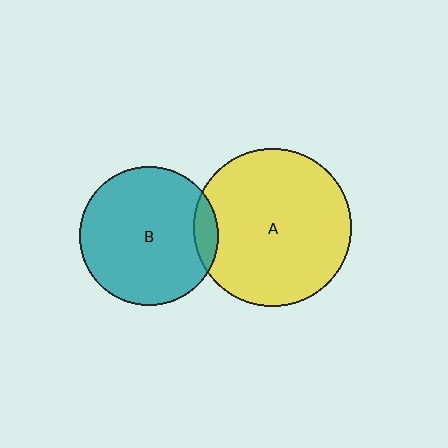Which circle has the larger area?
Circle A (yellow).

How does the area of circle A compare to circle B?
Approximately 1.3 times.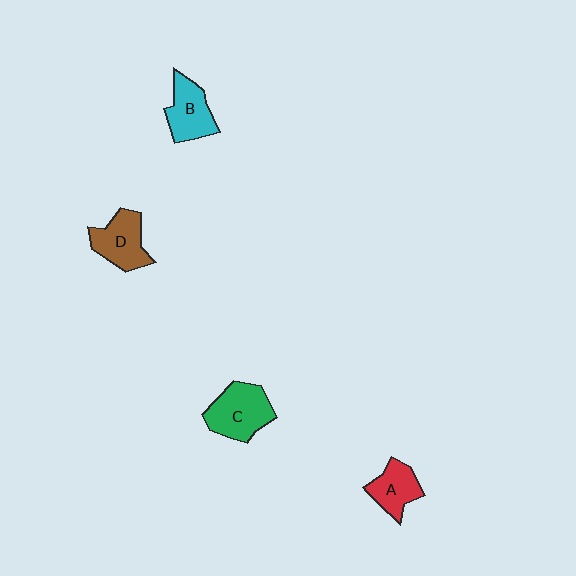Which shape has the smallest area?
Shape A (red).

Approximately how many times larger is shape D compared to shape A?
Approximately 1.2 times.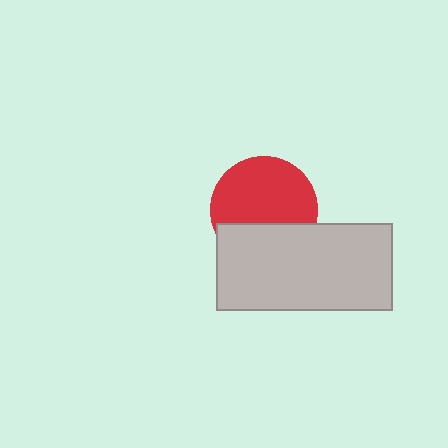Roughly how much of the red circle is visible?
Most of it is visible (roughly 66%).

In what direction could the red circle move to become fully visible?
The red circle could move up. That would shift it out from behind the light gray rectangle entirely.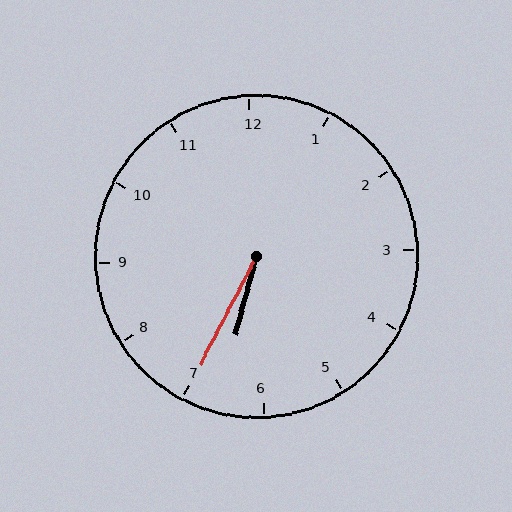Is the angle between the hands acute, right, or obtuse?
It is acute.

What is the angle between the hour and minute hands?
Approximately 12 degrees.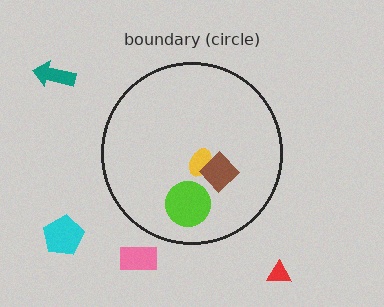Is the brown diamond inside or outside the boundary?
Inside.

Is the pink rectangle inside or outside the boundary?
Outside.